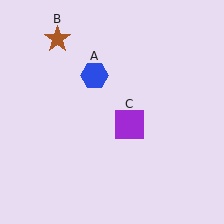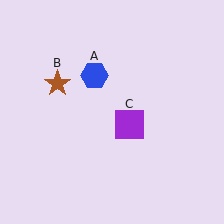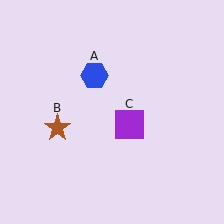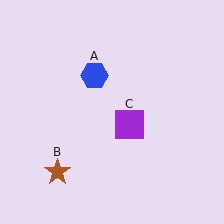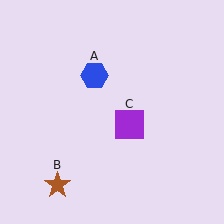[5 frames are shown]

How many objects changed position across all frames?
1 object changed position: brown star (object B).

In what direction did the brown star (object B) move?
The brown star (object B) moved down.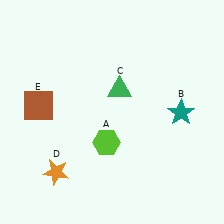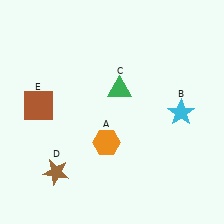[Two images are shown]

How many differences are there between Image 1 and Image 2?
There are 3 differences between the two images.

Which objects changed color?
A changed from lime to orange. B changed from teal to cyan. D changed from orange to brown.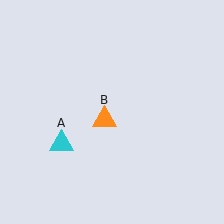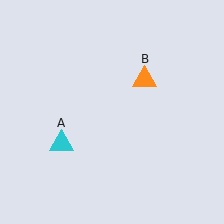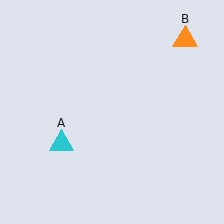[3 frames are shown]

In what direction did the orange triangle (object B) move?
The orange triangle (object B) moved up and to the right.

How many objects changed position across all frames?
1 object changed position: orange triangle (object B).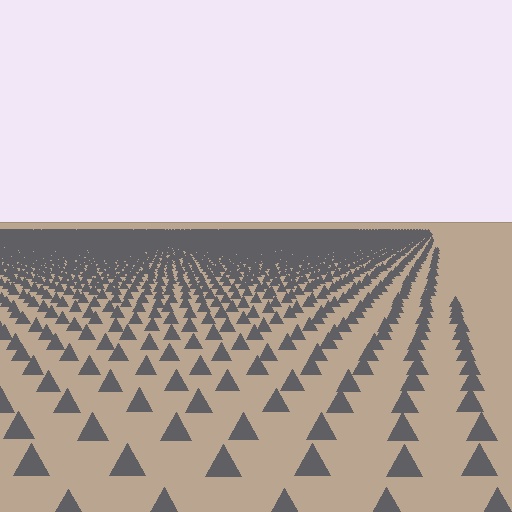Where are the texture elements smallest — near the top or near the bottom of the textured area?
Near the top.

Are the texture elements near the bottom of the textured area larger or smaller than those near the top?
Larger. Near the bottom, elements are closer to the viewer and appear at a bigger on-screen size.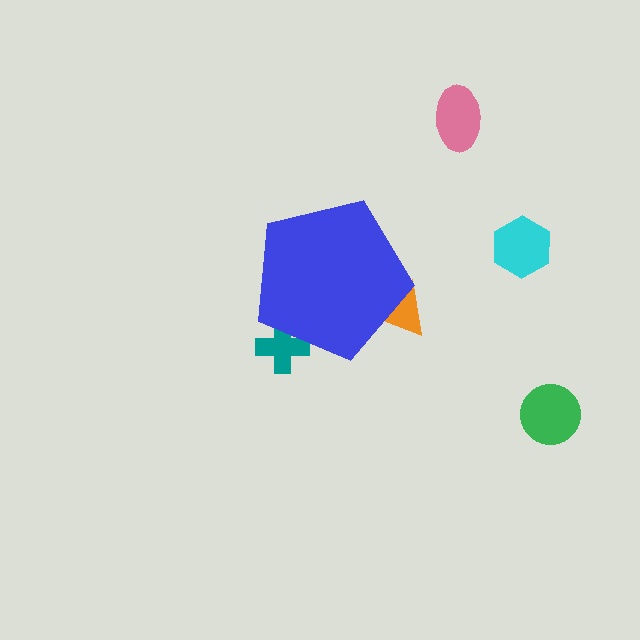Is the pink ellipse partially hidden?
No, the pink ellipse is fully visible.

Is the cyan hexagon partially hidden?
No, the cyan hexagon is fully visible.